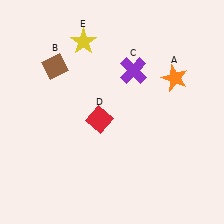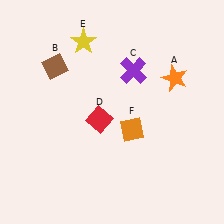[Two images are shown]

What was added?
An orange diamond (F) was added in Image 2.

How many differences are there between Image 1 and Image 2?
There is 1 difference between the two images.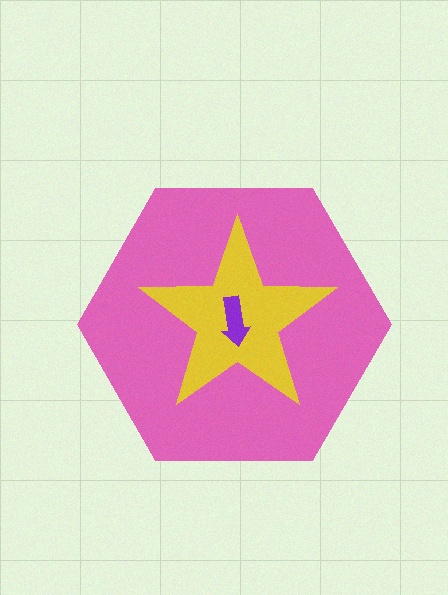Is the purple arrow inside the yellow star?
Yes.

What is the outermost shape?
The pink hexagon.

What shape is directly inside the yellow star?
The purple arrow.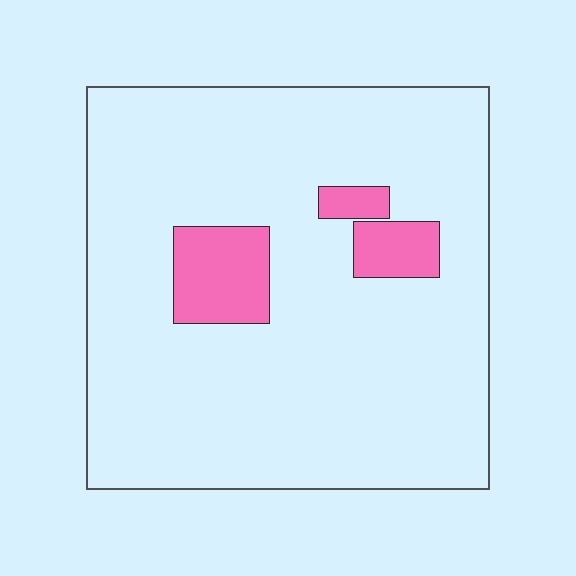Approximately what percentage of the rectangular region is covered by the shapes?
Approximately 10%.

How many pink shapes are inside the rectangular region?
3.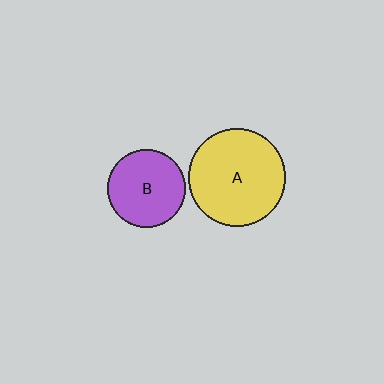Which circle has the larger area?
Circle A (yellow).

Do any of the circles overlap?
No, none of the circles overlap.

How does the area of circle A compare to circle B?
Approximately 1.6 times.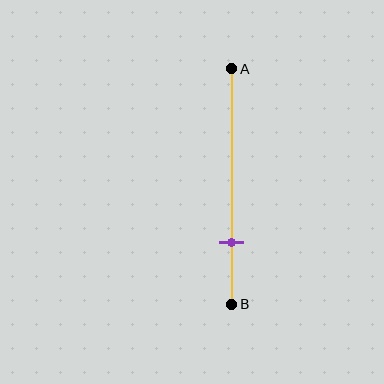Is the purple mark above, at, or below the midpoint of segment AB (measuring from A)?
The purple mark is below the midpoint of segment AB.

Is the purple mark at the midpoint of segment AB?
No, the mark is at about 75% from A, not at the 50% midpoint.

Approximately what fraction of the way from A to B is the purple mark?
The purple mark is approximately 75% of the way from A to B.